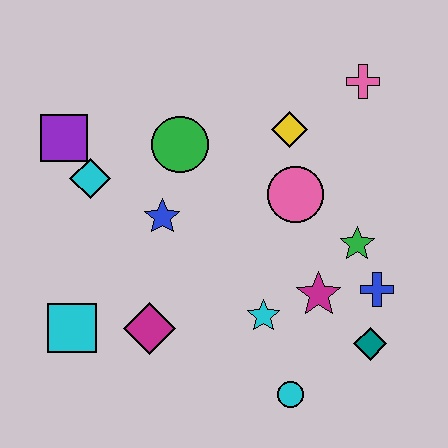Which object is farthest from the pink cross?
The cyan square is farthest from the pink cross.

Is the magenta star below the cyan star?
No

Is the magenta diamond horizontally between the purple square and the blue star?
Yes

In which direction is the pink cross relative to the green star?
The pink cross is above the green star.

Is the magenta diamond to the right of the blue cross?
No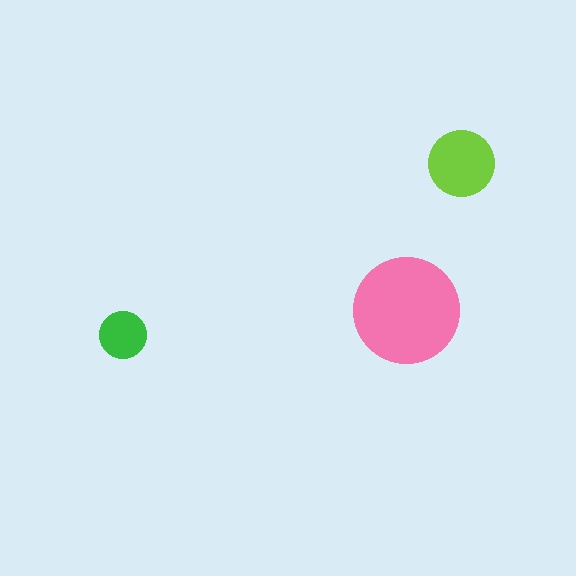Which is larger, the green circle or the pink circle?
The pink one.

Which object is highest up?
The lime circle is topmost.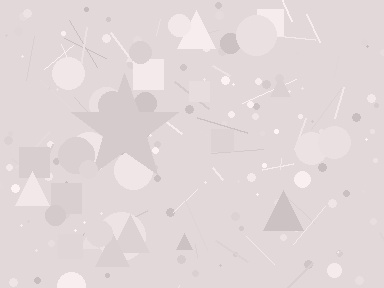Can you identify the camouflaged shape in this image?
The camouflaged shape is a star.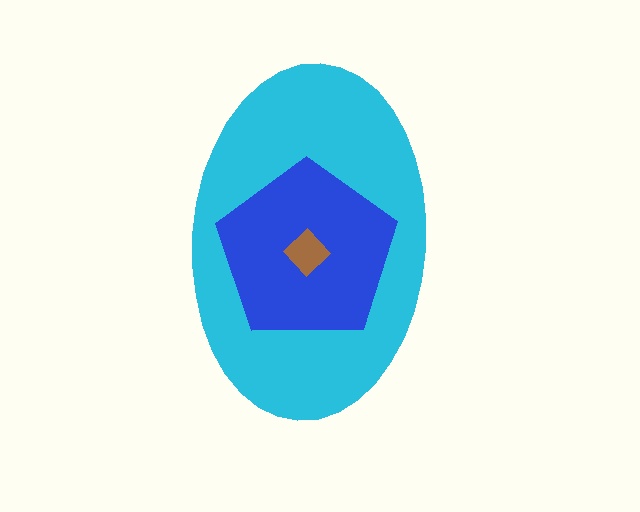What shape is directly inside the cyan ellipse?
The blue pentagon.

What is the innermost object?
The brown diamond.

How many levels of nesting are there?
3.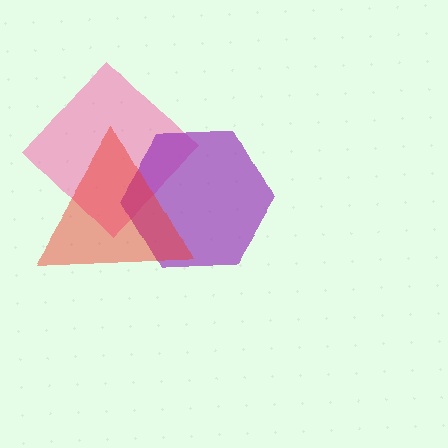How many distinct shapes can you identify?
There are 3 distinct shapes: a pink diamond, a purple hexagon, a red triangle.